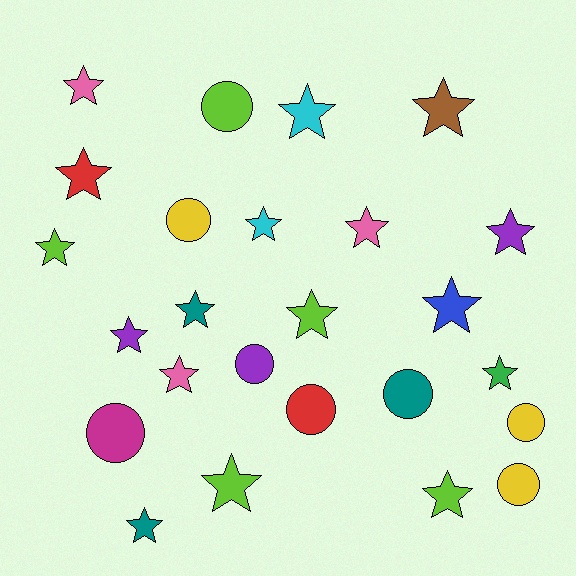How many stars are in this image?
There are 17 stars.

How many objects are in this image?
There are 25 objects.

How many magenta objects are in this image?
There is 1 magenta object.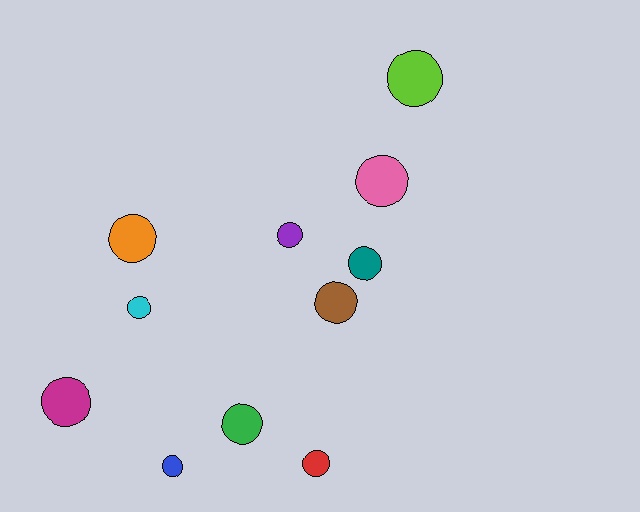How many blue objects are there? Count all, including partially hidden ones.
There is 1 blue object.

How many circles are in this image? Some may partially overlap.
There are 11 circles.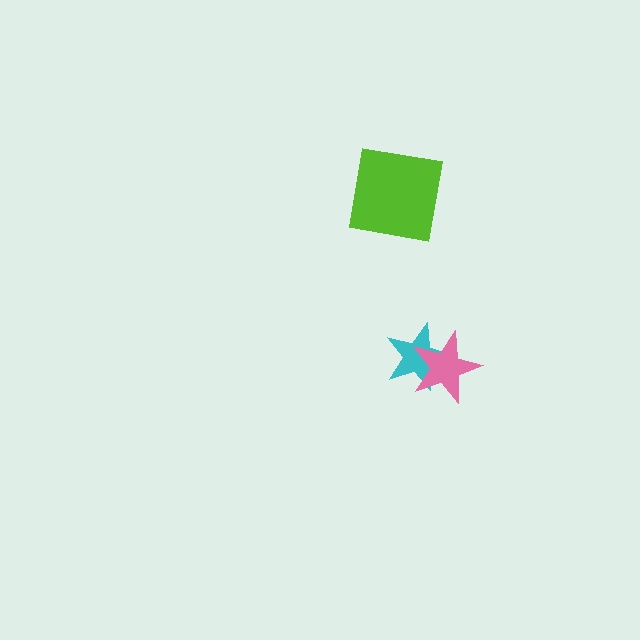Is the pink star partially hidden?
No, no other shape covers it.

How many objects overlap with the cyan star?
1 object overlaps with the cyan star.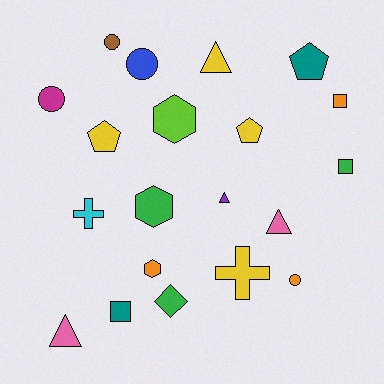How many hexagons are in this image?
There are 3 hexagons.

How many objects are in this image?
There are 20 objects.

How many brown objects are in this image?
There is 1 brown object.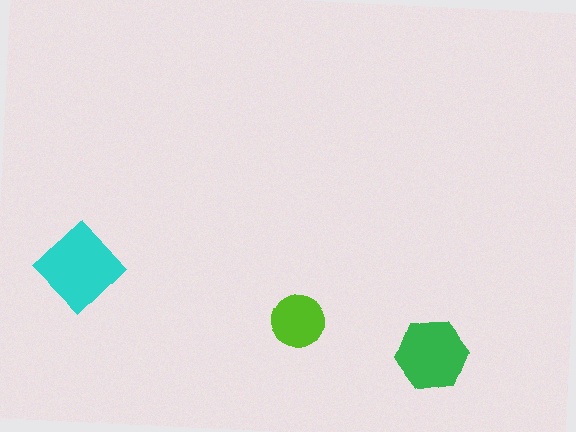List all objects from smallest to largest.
The lime circle, the green hexagon, the cyan diamond.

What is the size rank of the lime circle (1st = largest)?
3rd.